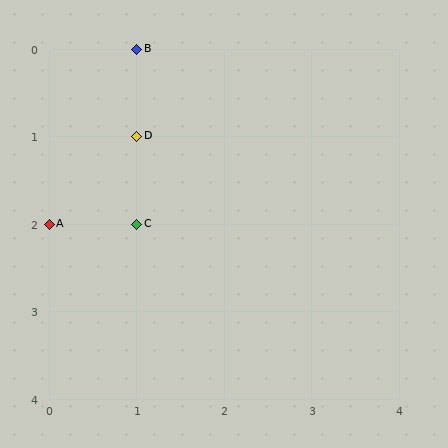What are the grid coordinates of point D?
Point D is at grid coordinates (1, 1).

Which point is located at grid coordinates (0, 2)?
Point A is at (0, 2).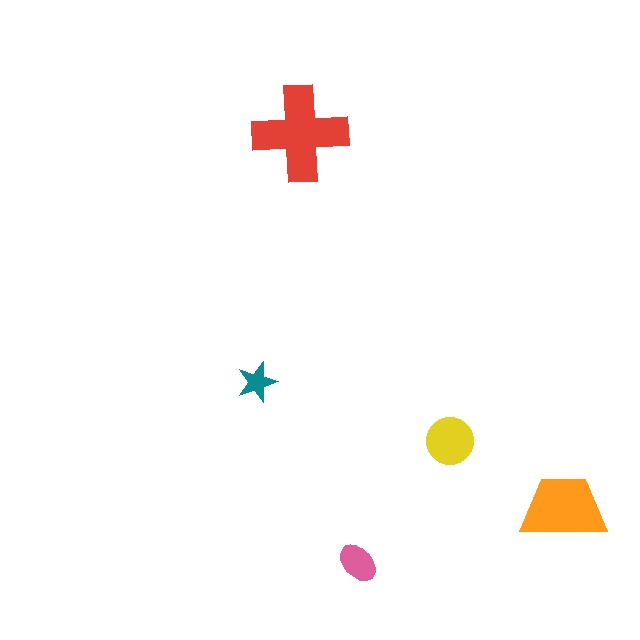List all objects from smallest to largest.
The teal star, the pink ellipse, the yellow circle, the orange trapezoid, the red cross.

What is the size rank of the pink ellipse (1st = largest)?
4th.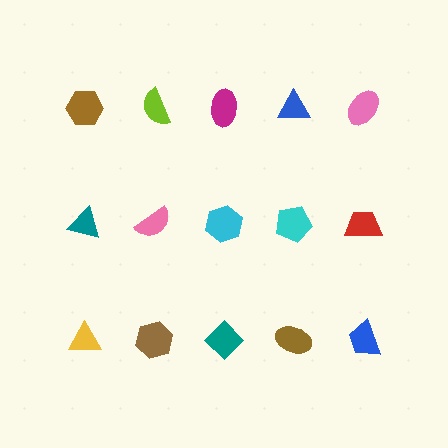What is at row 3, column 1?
A yellow triangle.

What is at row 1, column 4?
A blue triangle.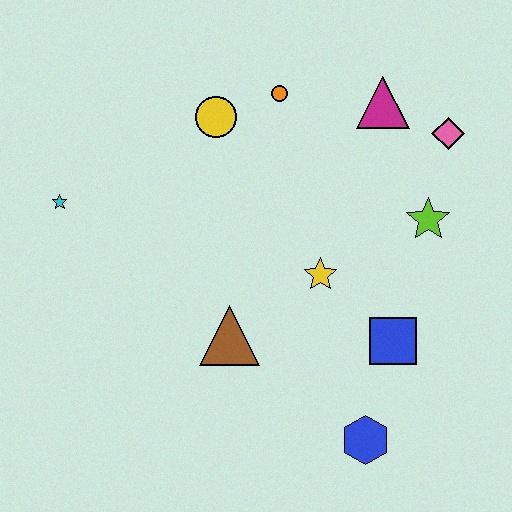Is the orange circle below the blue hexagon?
No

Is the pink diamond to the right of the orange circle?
Yes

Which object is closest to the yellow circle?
The orange circle is closest to the yellow circle.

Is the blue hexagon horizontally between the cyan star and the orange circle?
No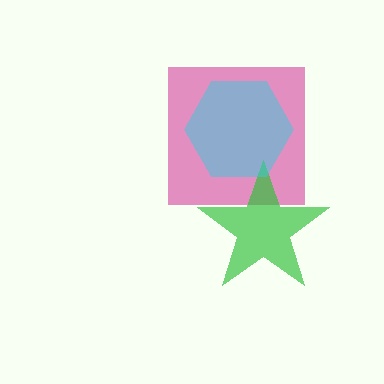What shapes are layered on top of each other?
The layered shapes are: a pink square, a green star, a cyan hexagon.